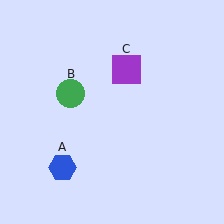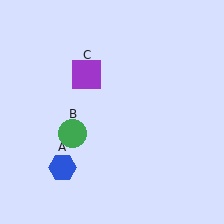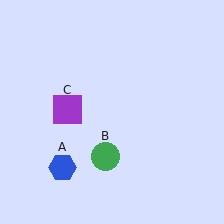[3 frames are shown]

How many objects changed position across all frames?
2 objects changed position: green circle (object B), purple square (object C).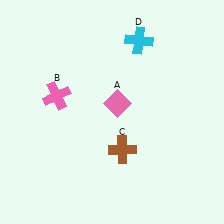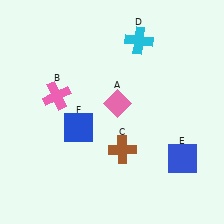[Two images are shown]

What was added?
A blue square (E), a blue square (F) were added in Image 2.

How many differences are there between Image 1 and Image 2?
There are 2 differences between the two images.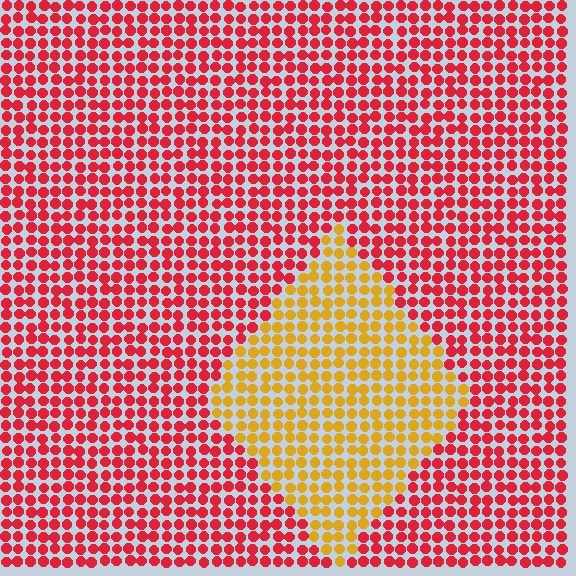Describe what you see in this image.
The image is filled with small red elements in a uniform arrangement. A diamond-shaped region is visible where the elements are tinted to a slightly different hue, forming a subtle color boundary.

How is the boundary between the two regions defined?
The boundary is defined purely by a slight shift in hue (about 52 degrees). Spacing, size, and orientation are identical on both sides.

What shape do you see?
I see a diamond.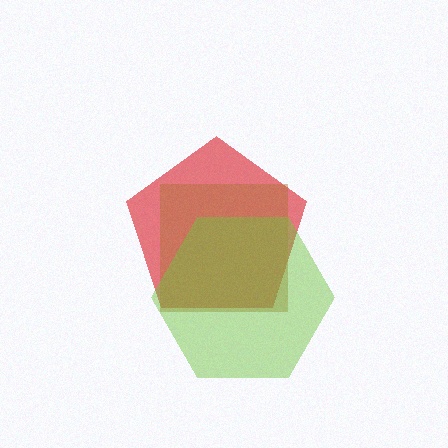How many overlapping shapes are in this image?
There are 3 overlapping shapes in the image.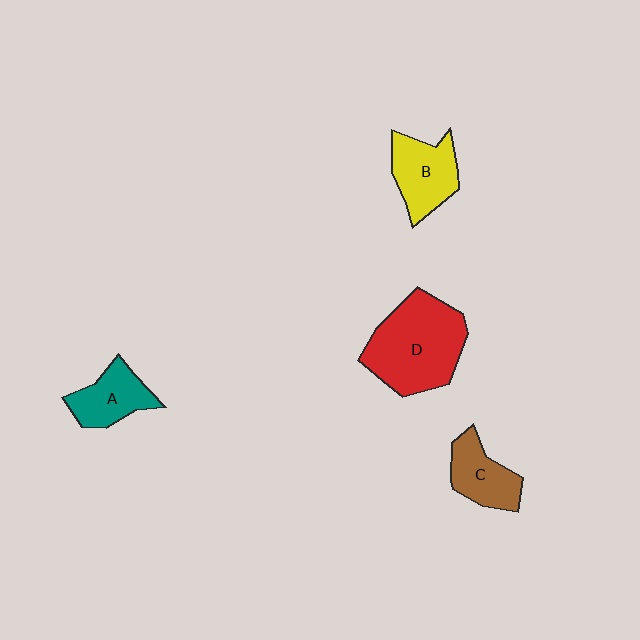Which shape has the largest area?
Shape D (red).